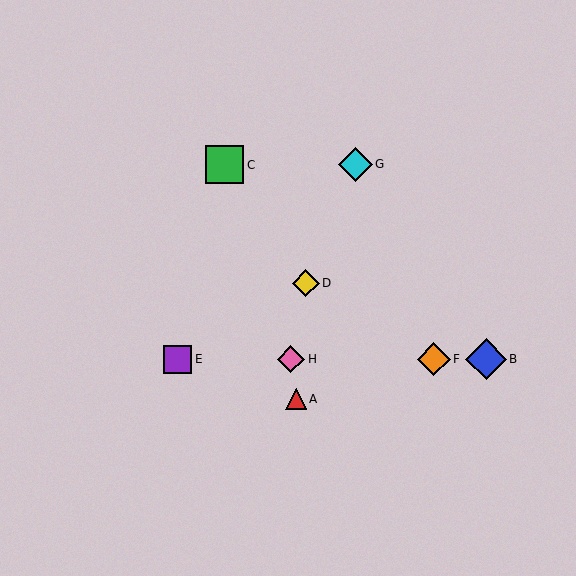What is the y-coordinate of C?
Object C is at y≈165.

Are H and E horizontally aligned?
Yes, both are at y≈359.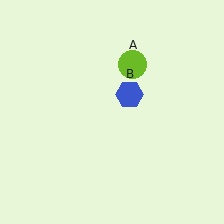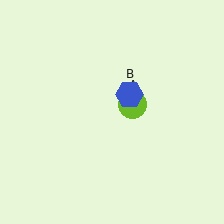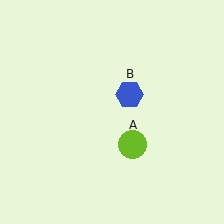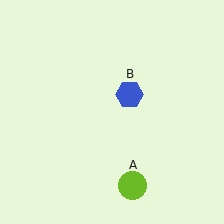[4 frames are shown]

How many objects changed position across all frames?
1 object changed position: lime circle (object A).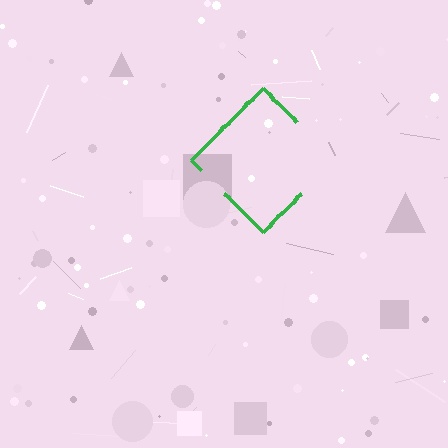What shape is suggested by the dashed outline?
The dashed outline suggests a diamond.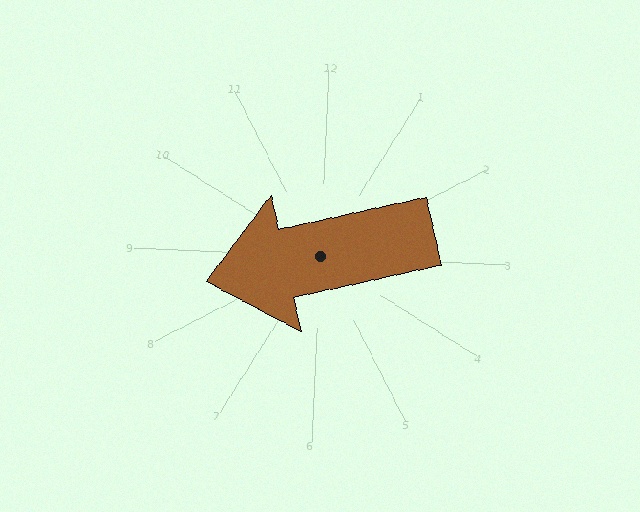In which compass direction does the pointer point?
West.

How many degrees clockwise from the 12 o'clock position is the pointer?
Approximately 255 degrees.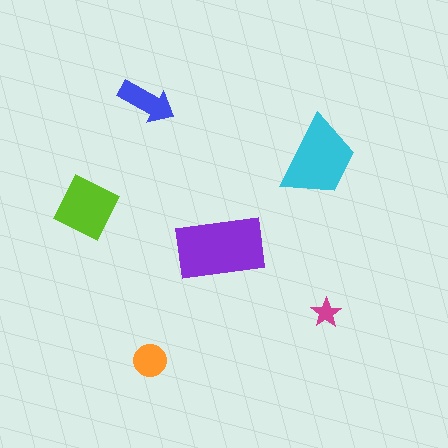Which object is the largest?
The purple rectangle.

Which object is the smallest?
The magenta star.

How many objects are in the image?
There are 6 objects in the image.